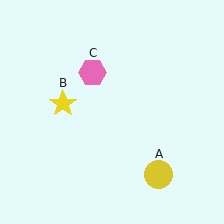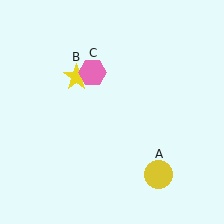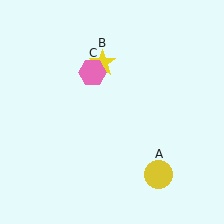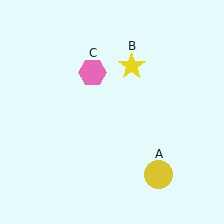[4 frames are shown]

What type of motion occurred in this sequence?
The yellow star (object B) rotated clockwise around the center of the scene.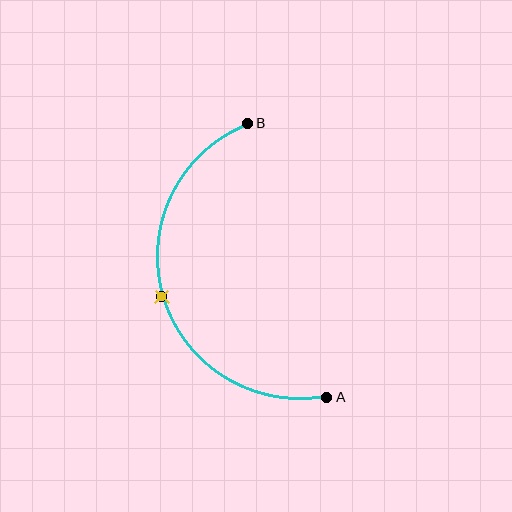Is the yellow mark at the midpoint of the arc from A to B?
Yes. The yellow mark lies on the arc at equal arc-length from both A and B — it is the arc midpoint.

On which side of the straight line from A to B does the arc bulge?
The arc bulges to the left of the straight line connecting A and B.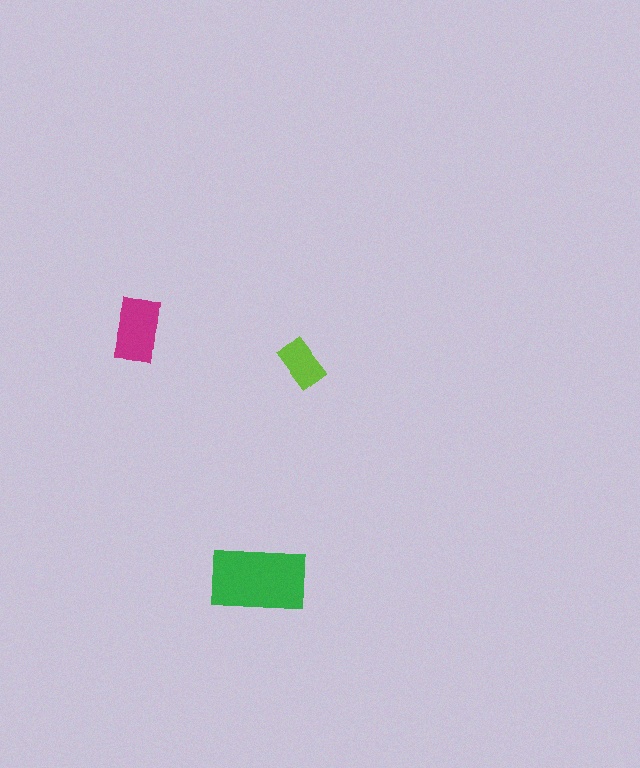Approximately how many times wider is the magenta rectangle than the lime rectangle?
About 1.5 times wider.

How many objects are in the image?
There are 3 objects in the image.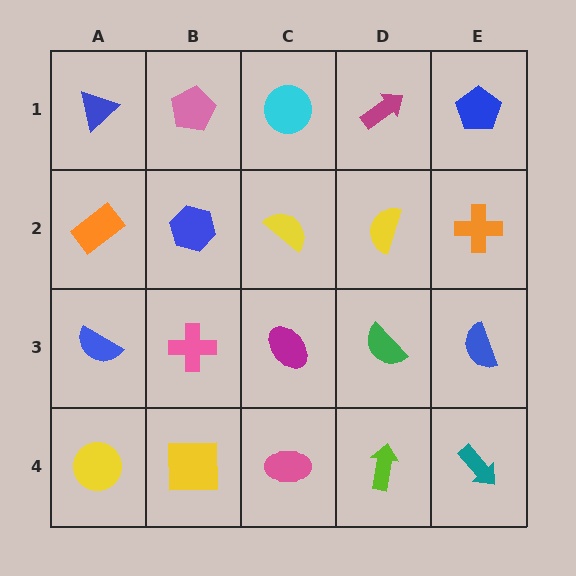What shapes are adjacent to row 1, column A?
An orange rectangle (row 2, column A), a pink pentagon (row 1, column B).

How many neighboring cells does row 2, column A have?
3.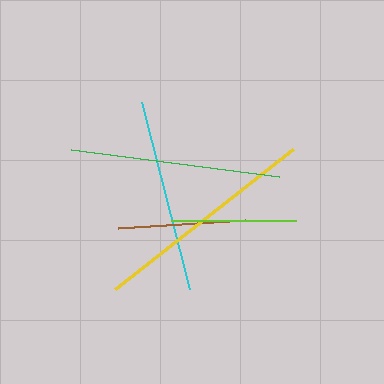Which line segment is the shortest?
The lime line is the shortest at approximately 125 pixels.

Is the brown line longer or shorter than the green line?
The green line is longer than the brown line.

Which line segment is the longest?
The yellow line is the longest at approximately 226 pixels.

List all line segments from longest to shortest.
From longest to shortest: yellow, green, cyan, brown, lime.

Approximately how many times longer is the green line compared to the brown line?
The green line is approximately 1.7 times the length of the brown line.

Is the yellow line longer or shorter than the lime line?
The yellow line is longer than the lime line.